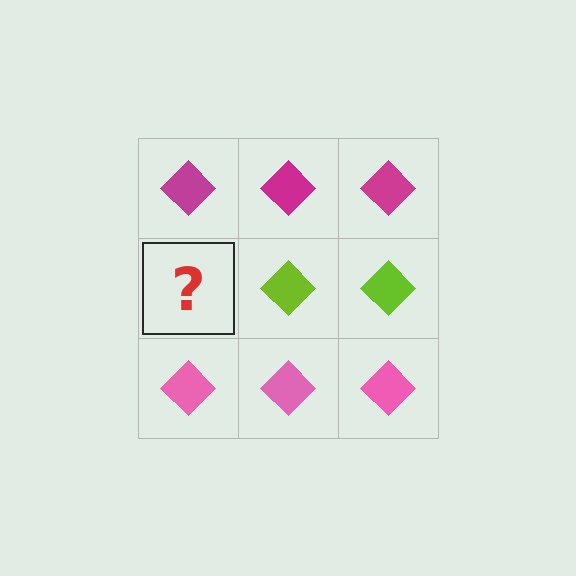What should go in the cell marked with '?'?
The missing cell should contain a lime diamond.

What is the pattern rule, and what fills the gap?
The rule is that each row has a consistent color. The gap should be filled with a lime diamond.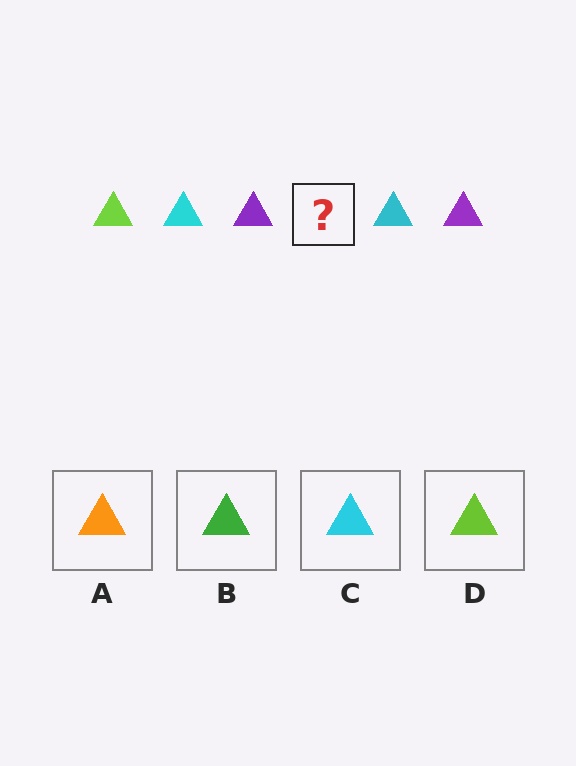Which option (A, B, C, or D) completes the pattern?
D.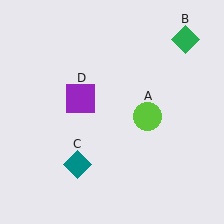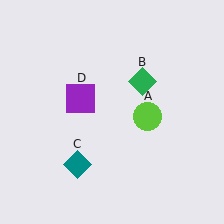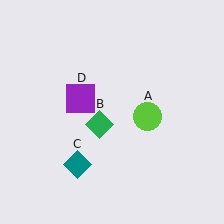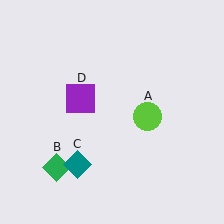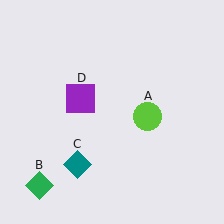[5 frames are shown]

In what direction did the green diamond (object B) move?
The green diamond (object B) moved down and to the left.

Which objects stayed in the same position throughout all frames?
Lime circle (object A) and teal diamond (object C) and purple square (object D) remained stationary.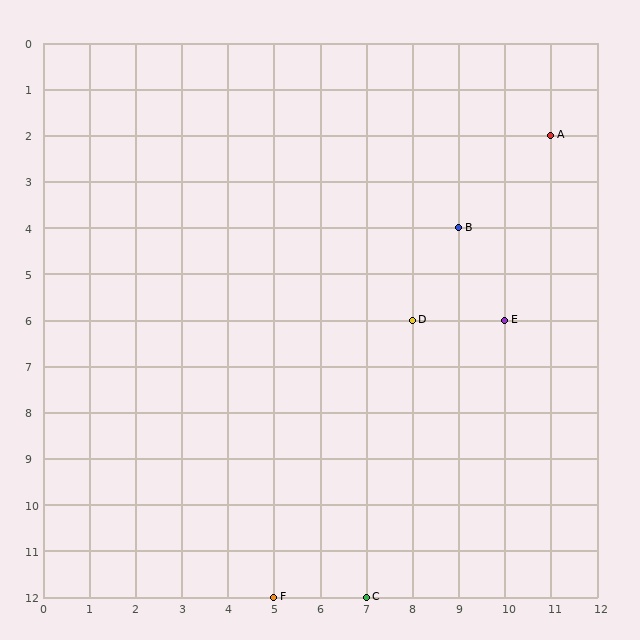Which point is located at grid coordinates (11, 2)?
Point A is at (11, 2).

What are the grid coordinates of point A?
Point A is at grid coordinates (11, 2).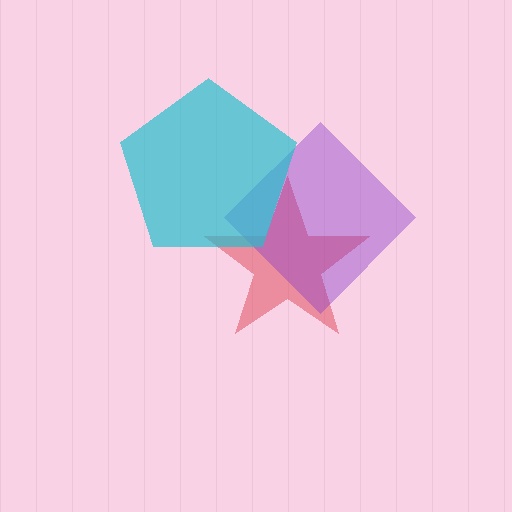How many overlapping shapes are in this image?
There are 3 overlapping shapes in the image.